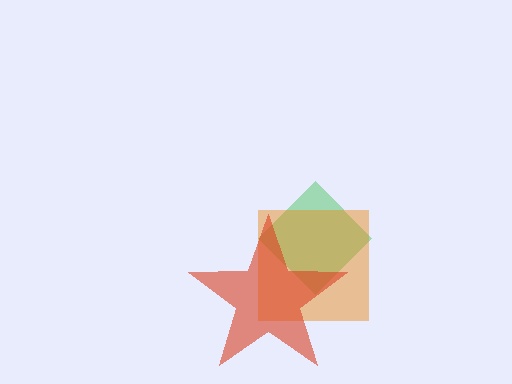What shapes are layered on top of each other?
The layered shapes are: a green diamond, an orange square, a red star.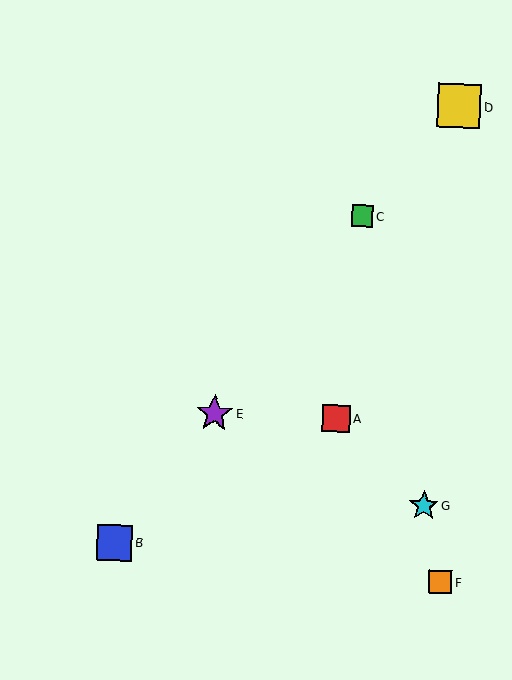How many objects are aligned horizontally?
2 objects (A, E) are aligned horizontally.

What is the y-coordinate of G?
Object G is at y≈506.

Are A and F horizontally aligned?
No, A is at y≈418 and F is at y≈582.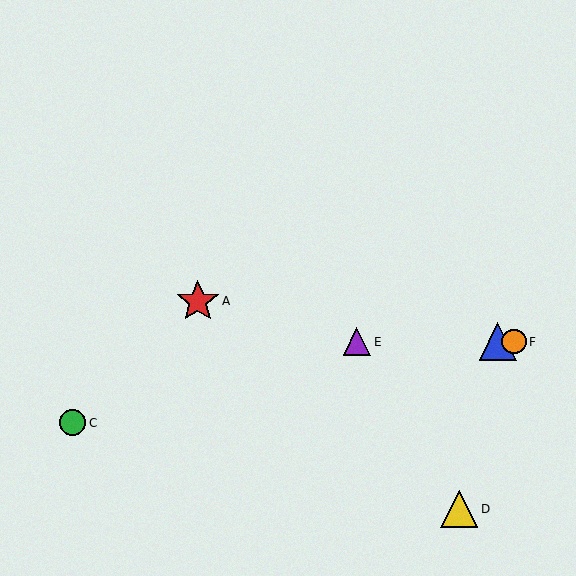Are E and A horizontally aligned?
No, E is at y≈342 and A is at y≈301.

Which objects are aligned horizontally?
Objects B, E, F are aligned horizontally.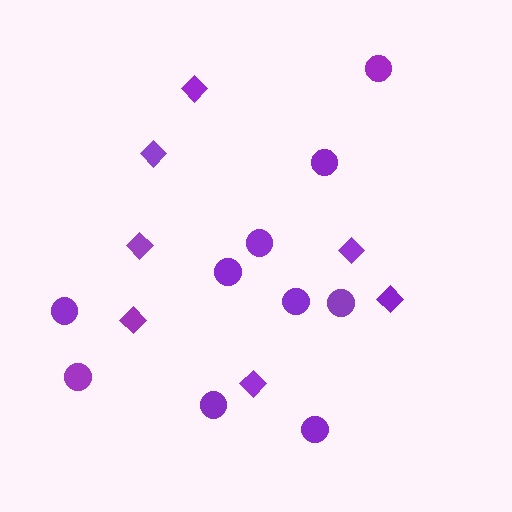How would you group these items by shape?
There are 2 groups: one group of diamonds (7) and one group of circles (10).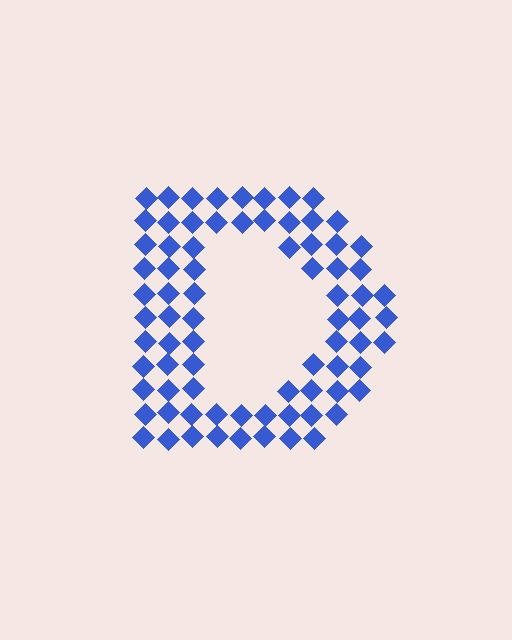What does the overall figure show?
The overall figure shows the letter D.